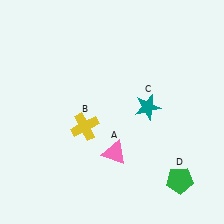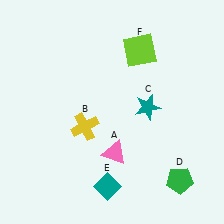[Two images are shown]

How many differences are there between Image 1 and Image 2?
There are 2 differences between the two images.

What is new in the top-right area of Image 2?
A lime square (F) was added in the top-right area of Image 2.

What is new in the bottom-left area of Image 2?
A teal diamond (E) was added in the bottom-left area of Image 2.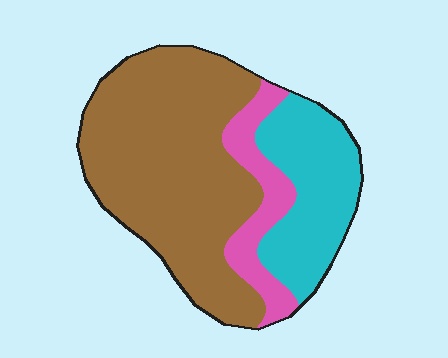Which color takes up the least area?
Pink, at roughly 15%.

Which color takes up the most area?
Brown, at roughly 60%.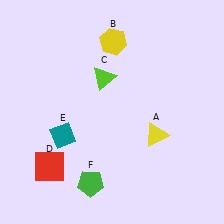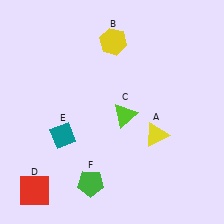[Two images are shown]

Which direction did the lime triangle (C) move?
The lime triangle (C) moved down.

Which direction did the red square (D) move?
The red square (D) moved down.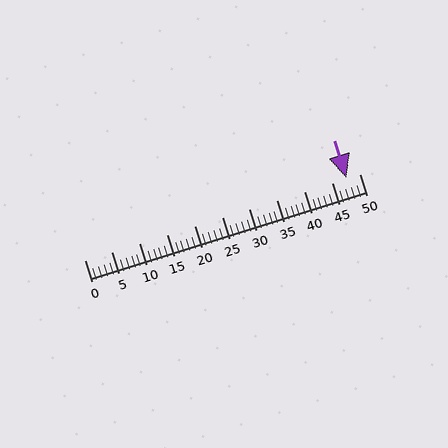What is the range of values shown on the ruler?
The ruler shows values from 0 to 50.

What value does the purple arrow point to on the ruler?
The purple arrow points to approximately 48.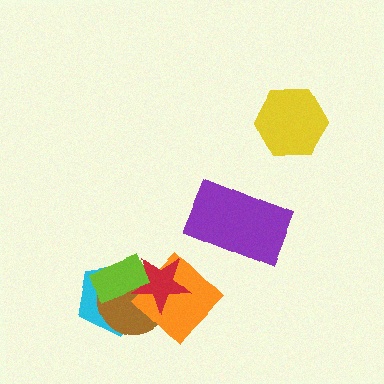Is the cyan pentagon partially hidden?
Yes, it is partially covered by another shape.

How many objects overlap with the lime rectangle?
4 objects overlap with the lime rectangle.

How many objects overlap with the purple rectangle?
0 objects overlap with the purple rectangle.